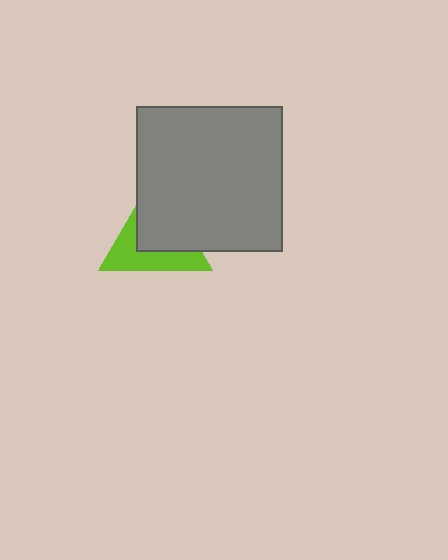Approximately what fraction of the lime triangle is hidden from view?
Roughly 54% of the lime triangle is hidden behind the gray square.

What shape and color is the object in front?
The object in front is a gray square.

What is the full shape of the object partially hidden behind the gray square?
The partially hidden object is a lime triangle.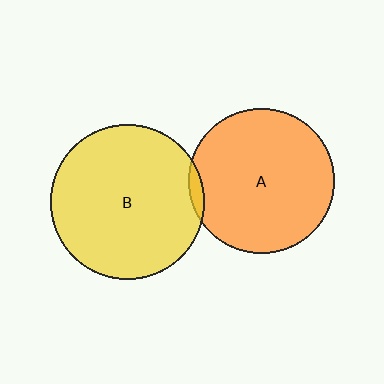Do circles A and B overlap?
Yes.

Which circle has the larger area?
Circle B (yellow).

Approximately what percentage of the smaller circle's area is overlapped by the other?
Approximately 5%.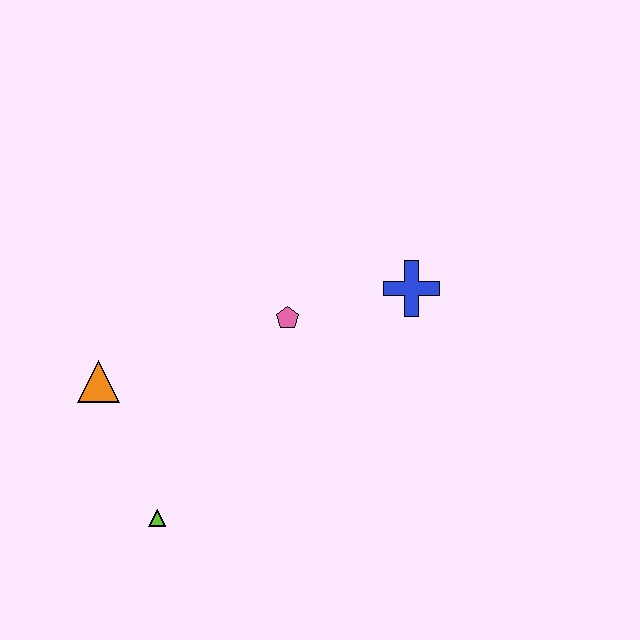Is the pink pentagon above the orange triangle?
Yes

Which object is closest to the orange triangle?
The lime triangle is closest to the orange triangle.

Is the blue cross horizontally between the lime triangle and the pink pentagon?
No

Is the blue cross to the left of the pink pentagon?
No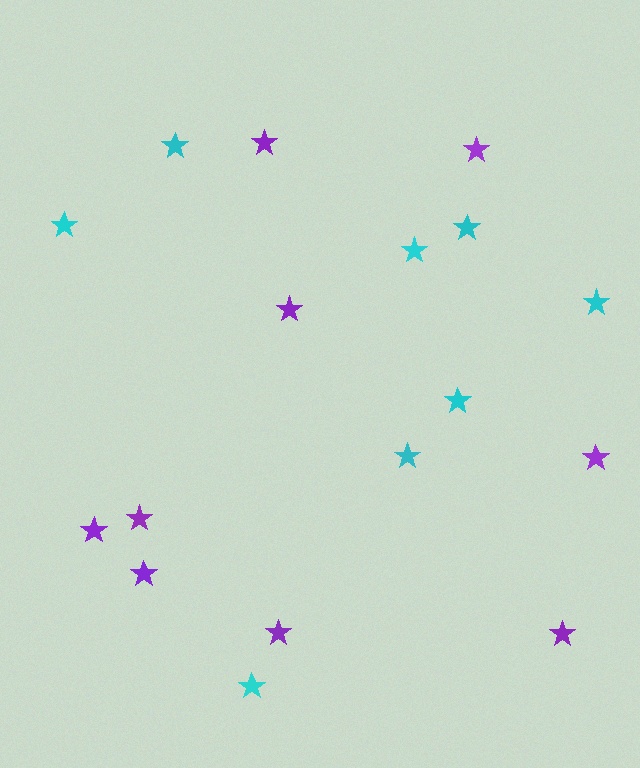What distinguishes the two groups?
There are 2 groups: one group of purple stars (9) and one group of cyan stars (8).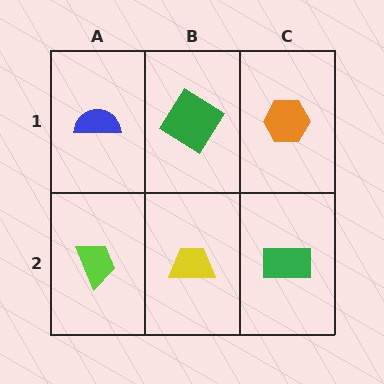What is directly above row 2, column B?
A green diamond.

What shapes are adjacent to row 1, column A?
A lime trapezoid (row 2, column A), a green diamond (row 1, column B).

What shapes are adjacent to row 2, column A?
A blue semicircle (row 1, column A), a yellow trapezoid (row 2, column B).